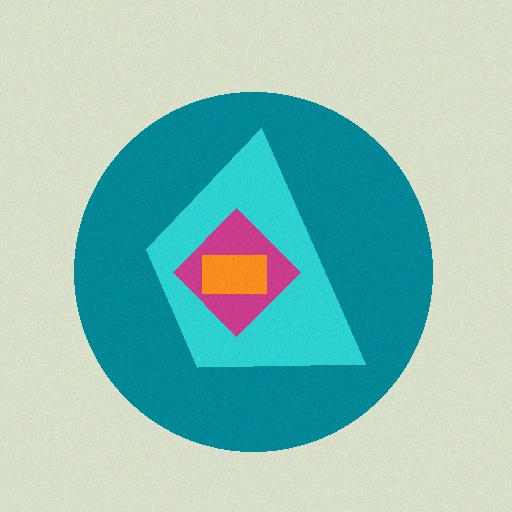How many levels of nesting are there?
4.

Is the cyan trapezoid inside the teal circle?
Yes.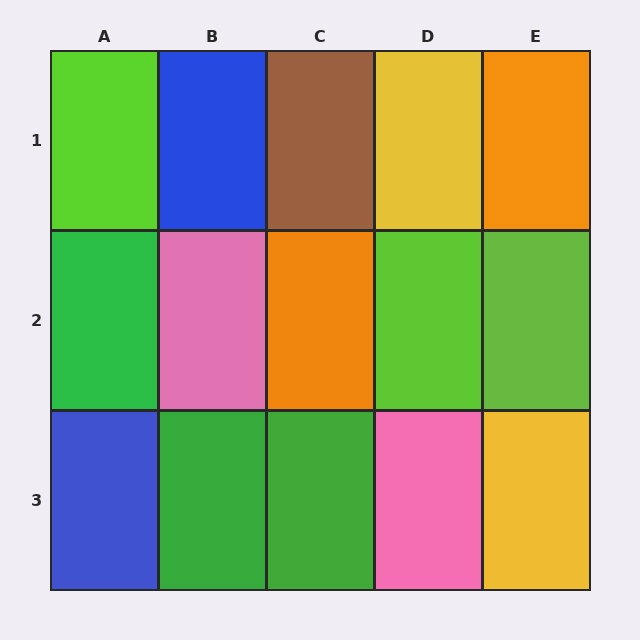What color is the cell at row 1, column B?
Blue.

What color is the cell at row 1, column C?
Brown.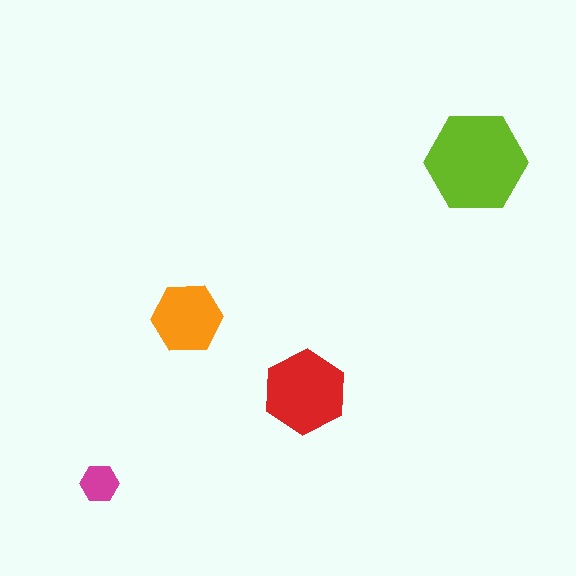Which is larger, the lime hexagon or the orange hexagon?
The lime one.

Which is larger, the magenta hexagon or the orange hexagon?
The orange one.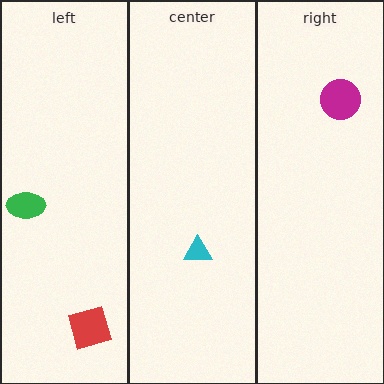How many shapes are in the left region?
2.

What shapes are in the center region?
The cyan triangle.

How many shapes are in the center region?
1.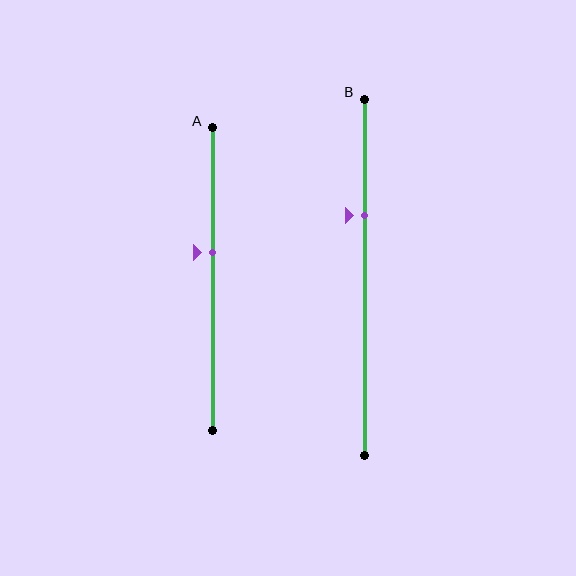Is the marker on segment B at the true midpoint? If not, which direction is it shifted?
No, the marker on segment B is shifted upward by about 17% of the segment length.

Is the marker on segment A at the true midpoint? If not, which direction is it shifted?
No, the marker on segment A is shifted upward by about 9% of the segment length.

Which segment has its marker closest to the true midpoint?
Segment A has its marker closest to the true midpoint.